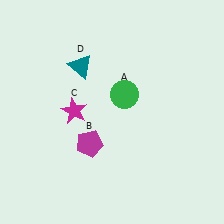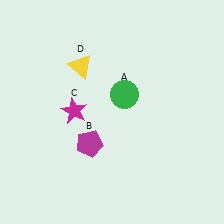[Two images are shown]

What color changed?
The triangle (D) changed from teal in Image 1 to yellow in Image 2.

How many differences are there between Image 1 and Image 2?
There is 1 difference between the two images.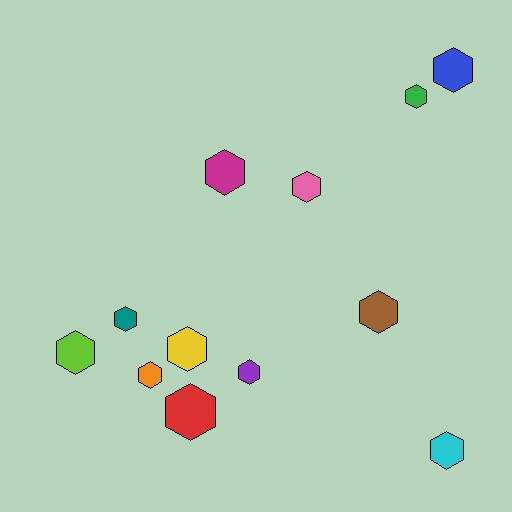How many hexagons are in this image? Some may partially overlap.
There are 12 hexagons.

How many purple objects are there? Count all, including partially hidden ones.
There is 1 purple object.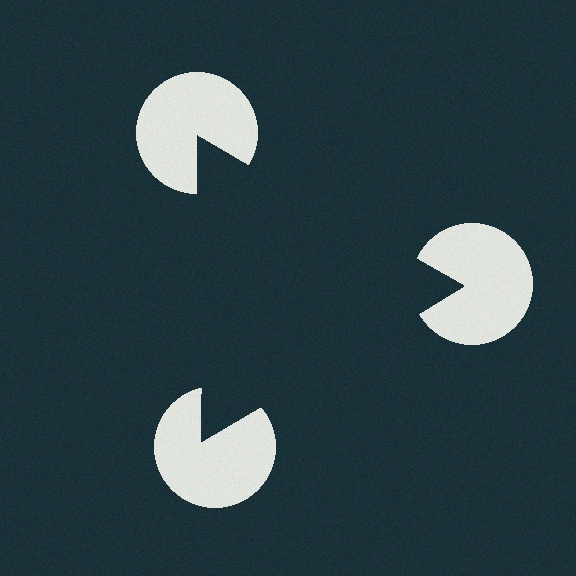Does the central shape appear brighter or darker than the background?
It typically appears slightly darker than the background, even though no actual brightness change is drawn.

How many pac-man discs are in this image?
There are 3 — one at each vertex of the illusory triangle.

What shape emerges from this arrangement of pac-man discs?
An illusory triangle — its edges are inferred from the aligned wedge cuts in the pac-man discs, not physically drawn.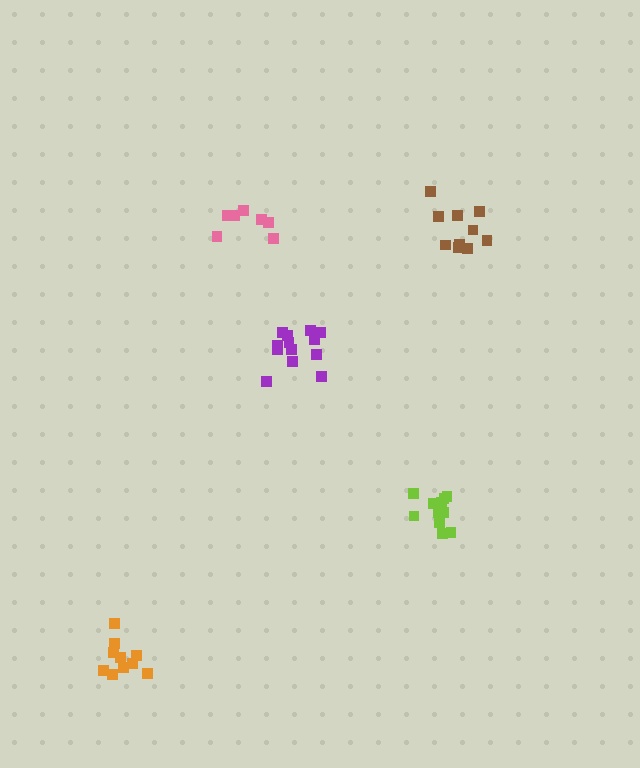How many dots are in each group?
Group 1: 11 dots, Group 2: 10 dots, Group 3: 10 dots, Group 4: 7 dots, Group 5: 13 dots (51 total).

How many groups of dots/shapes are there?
There are 5 groups.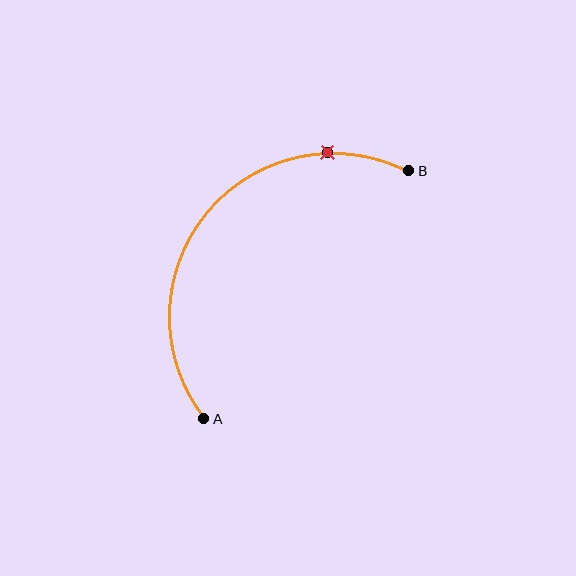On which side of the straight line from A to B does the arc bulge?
The arc bulges above and to the left of the straight line connecting A and B.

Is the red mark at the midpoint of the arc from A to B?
No. The red mark lies on the arc but is closer to endpoint B. The arc midpoint would be at the point on the curve equidistant along the arc from both A and B.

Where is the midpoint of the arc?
The arc midpoint is the point on the curve farthest from the straight line joining A and B. It sits above and to the left of that line.